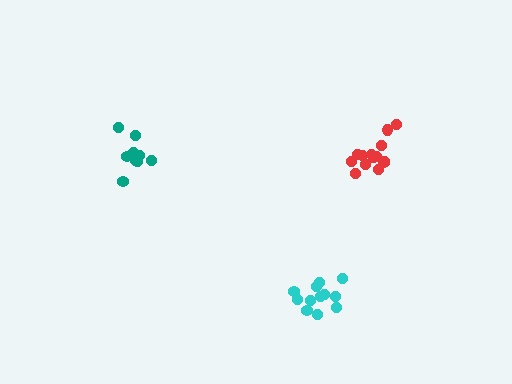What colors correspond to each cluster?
The clusters are colored: teal, red, cyan.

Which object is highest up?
The teal cluster is topmost.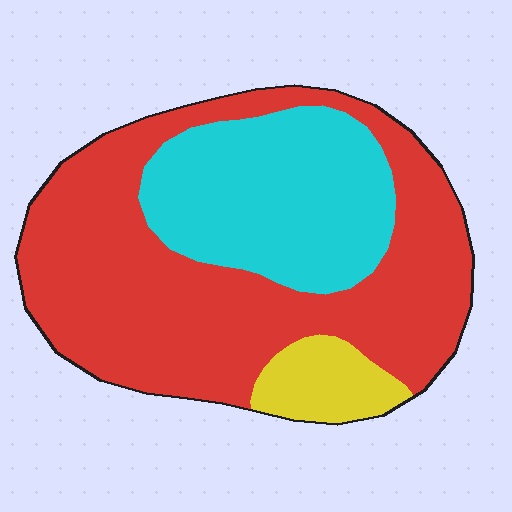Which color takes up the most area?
Red, at roughly 60%.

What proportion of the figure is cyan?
Cyan covers about 30% of the figure.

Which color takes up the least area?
Yellow, at roughly 10%.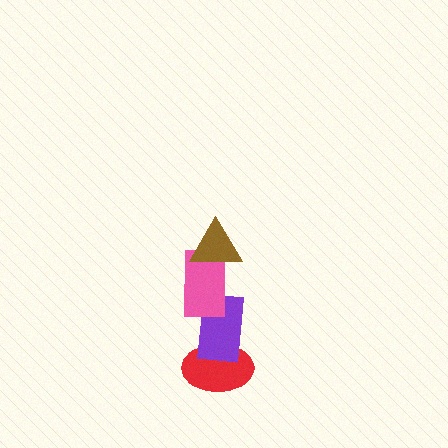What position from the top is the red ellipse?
The red ellipse is 4th from the top.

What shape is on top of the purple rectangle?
The pink rectangle is on top of the purple rectangle.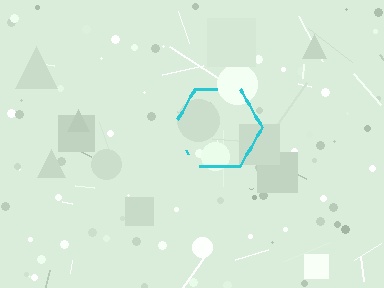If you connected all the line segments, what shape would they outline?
They would outline a hexagon.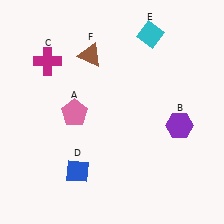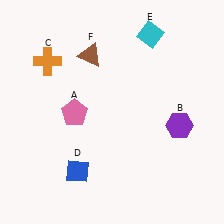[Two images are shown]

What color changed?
The cross (C) changed from magenta in Image 1 to orange in Image 2.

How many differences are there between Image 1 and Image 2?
There is 1 difference between the two images.